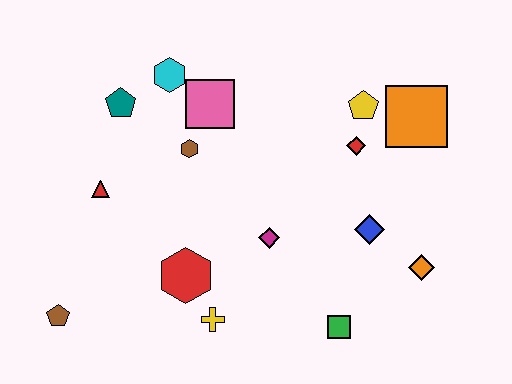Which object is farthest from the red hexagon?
The orange square is farthest from the red hexagon.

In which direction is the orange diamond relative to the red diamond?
The orange diamond is below the red diamond.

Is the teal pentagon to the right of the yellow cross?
No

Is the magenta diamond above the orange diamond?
Yes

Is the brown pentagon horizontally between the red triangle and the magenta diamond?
No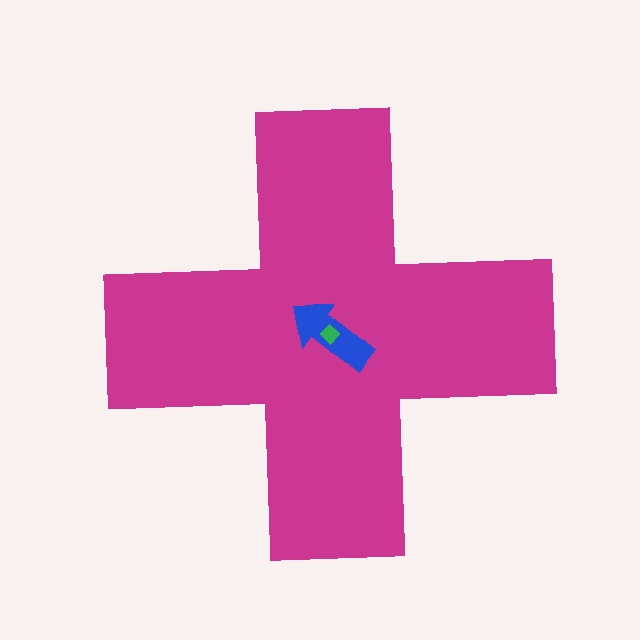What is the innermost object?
The green diamond.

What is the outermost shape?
The magenta cross.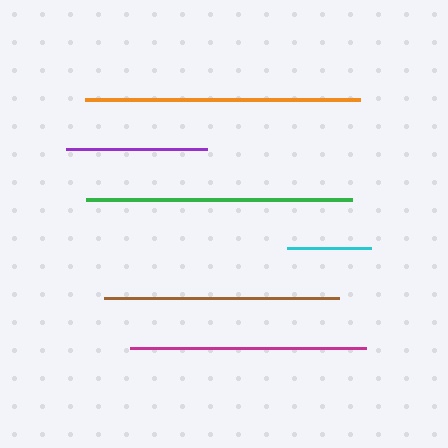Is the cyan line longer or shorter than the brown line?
The brown line is longer than the cyan line.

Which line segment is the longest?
The orange line is the longest at approximately 275 pixels.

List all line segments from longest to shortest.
From longest to shortest: orange, green, magenta, brown, purple, cyan.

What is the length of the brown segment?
The brown segment is approximately 235 pixels long.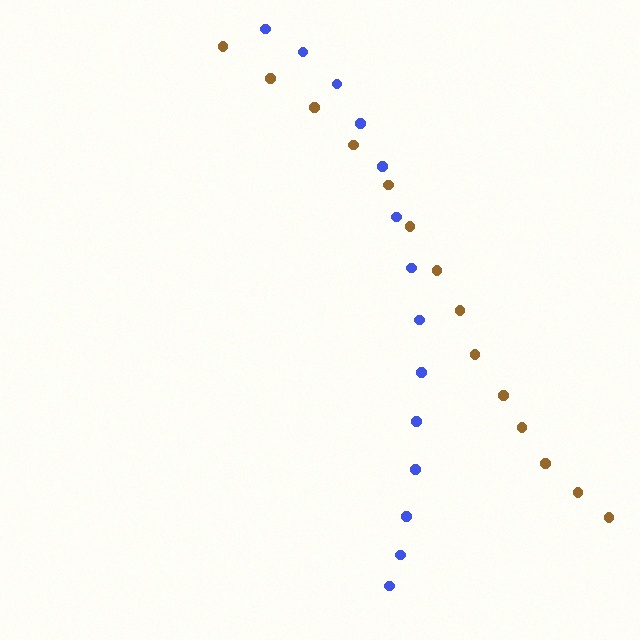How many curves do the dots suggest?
There are 2 distinct paths.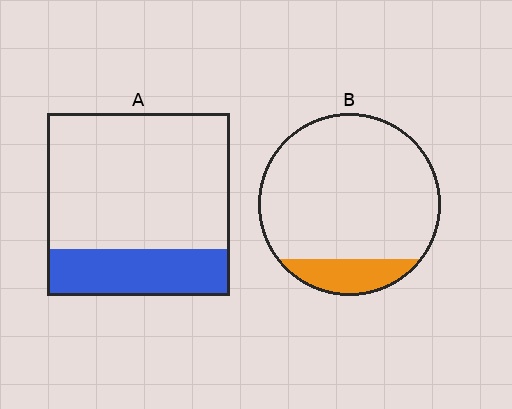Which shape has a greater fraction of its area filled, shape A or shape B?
Shape A.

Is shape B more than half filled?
No.